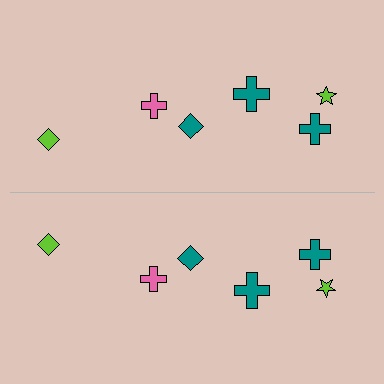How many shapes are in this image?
There are 12 shapes in this image.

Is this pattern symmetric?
Yes, this pattern has bilateral (reflection) symmetry.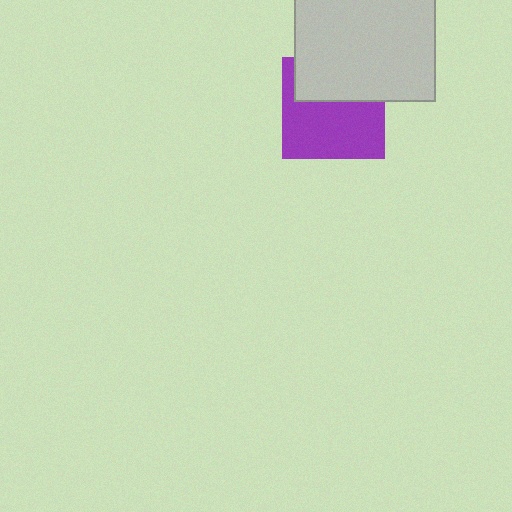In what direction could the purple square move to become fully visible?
The purple square could move down. That would shift it out from behind the light gray square entirely.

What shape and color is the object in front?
The object in front is a light gray square.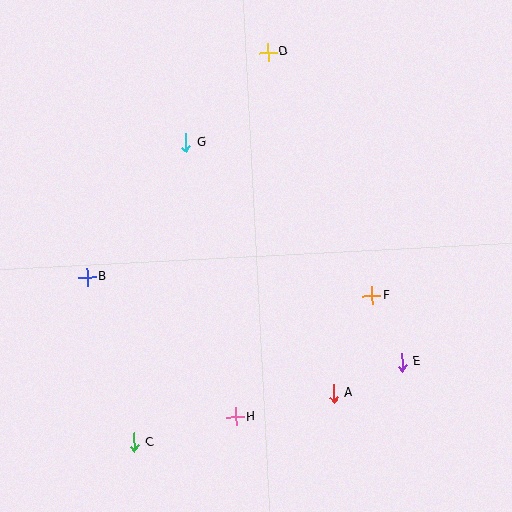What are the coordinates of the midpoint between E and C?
The midpoint between E and C is at (268, 402).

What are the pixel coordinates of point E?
Point E is at (402, 362).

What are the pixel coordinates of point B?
Point B is at (87, 277).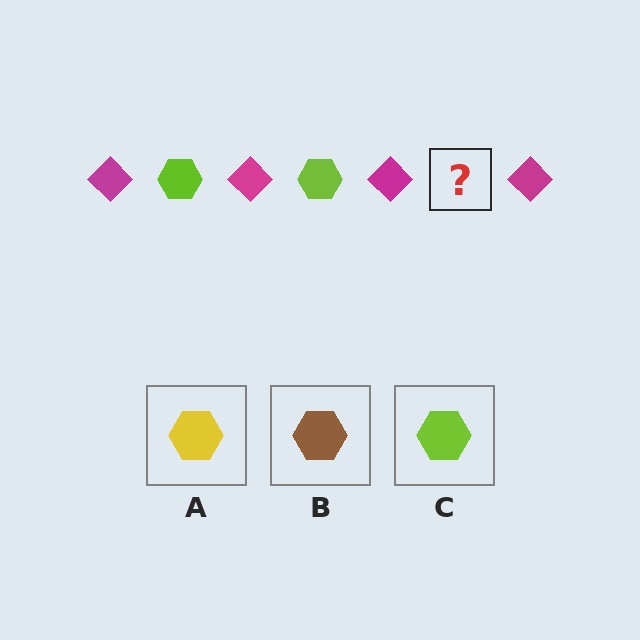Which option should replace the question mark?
Option C.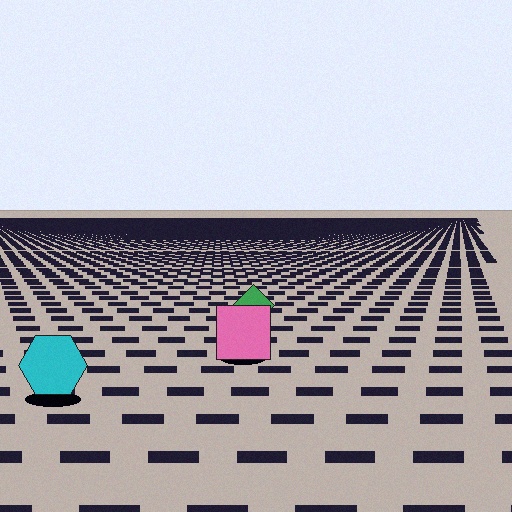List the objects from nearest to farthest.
From nearest to farthest: the cyan hexagon, the pink square, the green diamond.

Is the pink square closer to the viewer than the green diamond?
Yes. The pink square is closer — you can tell from the texture gradient: the ground texture is coarser near it.